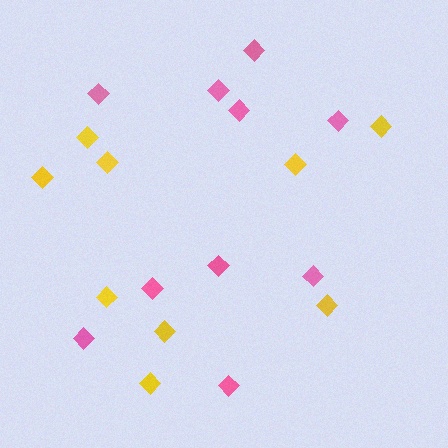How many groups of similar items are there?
There are 2 groups: one group of yellow diamonds (9) and one group of pink diamonds (10).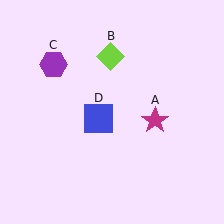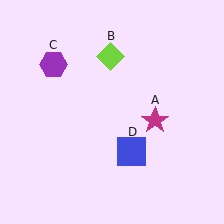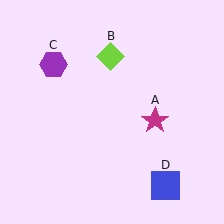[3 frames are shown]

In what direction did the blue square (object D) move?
The blue square (object D) moved down and to the right.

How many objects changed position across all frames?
1 object changed position: blue square (object D).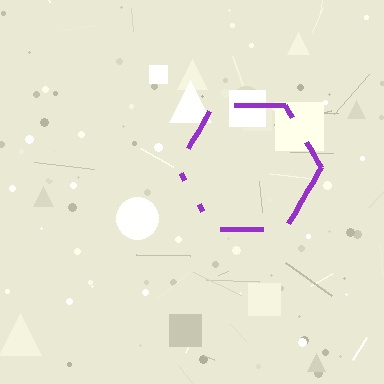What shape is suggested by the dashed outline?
The dashed outline suggests a hexagon.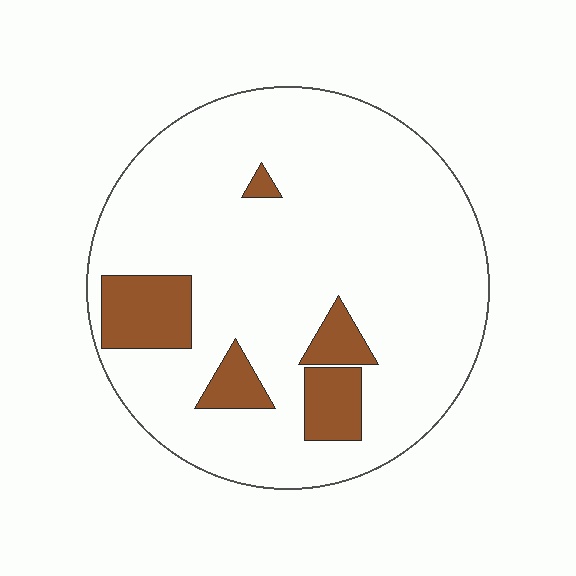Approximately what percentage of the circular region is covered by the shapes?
Approximately 15%.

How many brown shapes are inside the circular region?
5.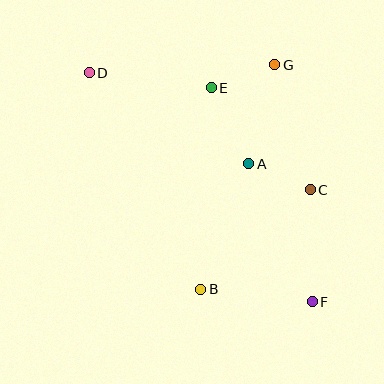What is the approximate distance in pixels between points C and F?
The distance between C and F is approximately 112 pixels.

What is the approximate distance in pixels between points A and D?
The distance between A and D is approximately 184 pixels.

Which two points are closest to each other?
Points A and C are closest to each other.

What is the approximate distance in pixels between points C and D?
The distance between C and D is approximately 250 pixels.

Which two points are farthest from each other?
Points D and F are farthest from each other.